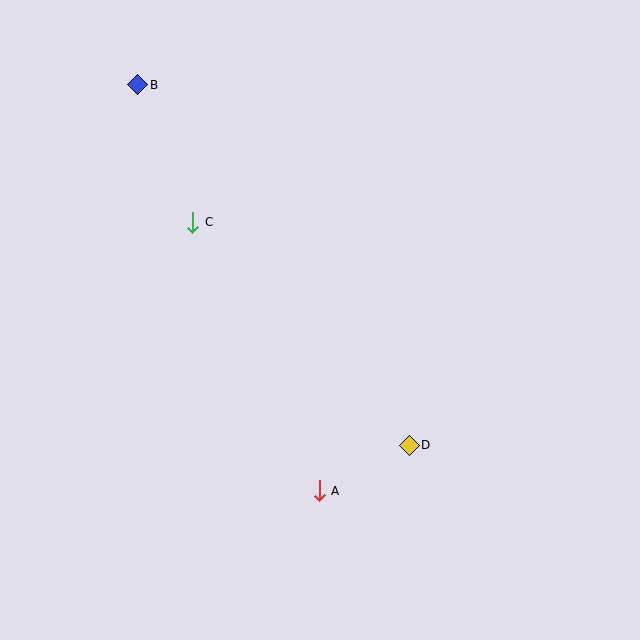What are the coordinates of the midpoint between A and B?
The midpoint between A and B is at (229, 288).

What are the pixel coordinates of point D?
Point D is at (409, 445).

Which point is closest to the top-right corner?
Point C is closest to the top-right corner.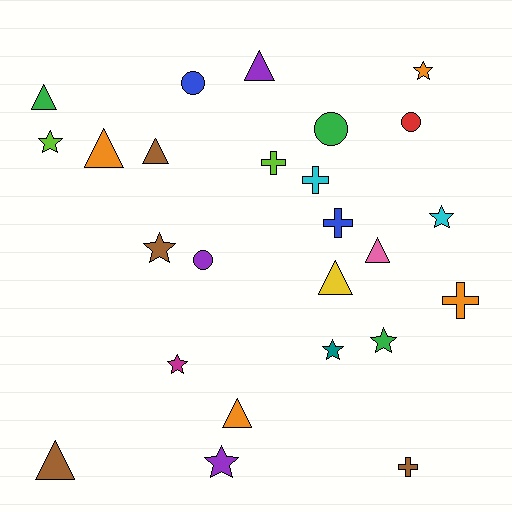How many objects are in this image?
There are 25 objects.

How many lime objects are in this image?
There are 2 lime objects.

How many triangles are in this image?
There are 8 triangles.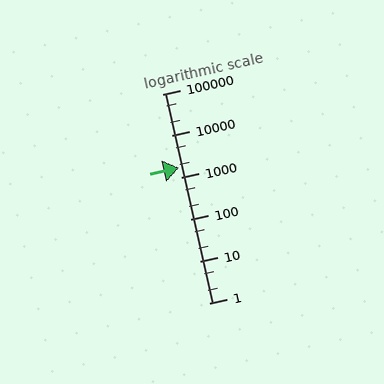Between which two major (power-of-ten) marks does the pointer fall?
The pointer is between 1000 and 10000.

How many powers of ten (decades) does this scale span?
The scale spans 5 decades, from 1 to 100000.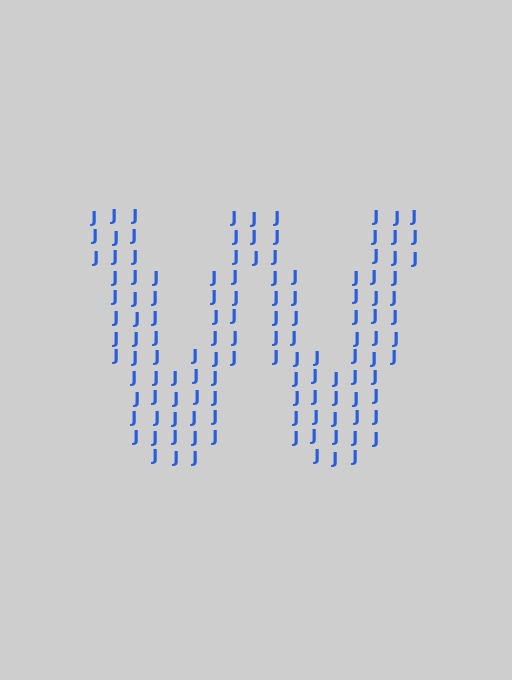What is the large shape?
The large shape is the letter W.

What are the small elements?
The small elements are letter J's.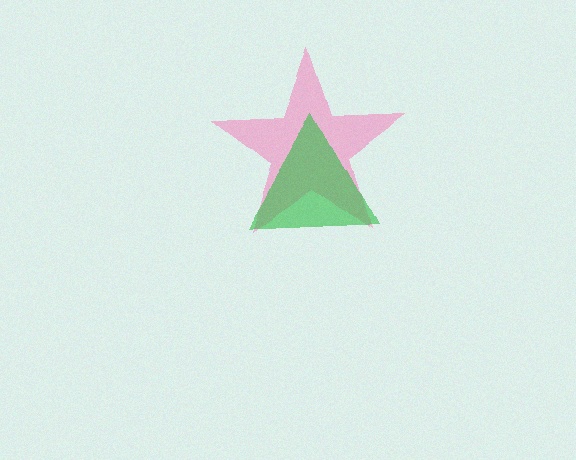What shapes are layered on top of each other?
The layered shapes are: a pink star, a green triangle.